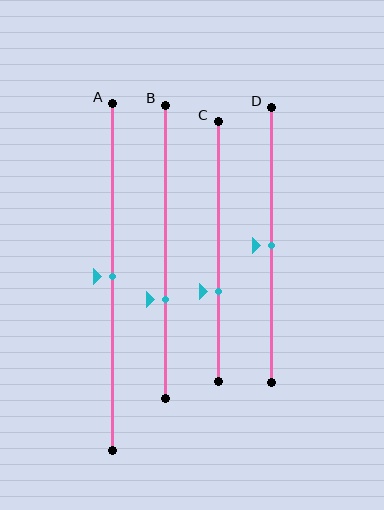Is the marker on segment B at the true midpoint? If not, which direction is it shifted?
No, the marker on segment B is shifted downward by about 16% of the segment length.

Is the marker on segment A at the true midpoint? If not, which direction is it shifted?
Yes, the marker on segment A is at the true midpoint.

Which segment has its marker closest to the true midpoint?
Segment A has its marker closest to the true midpoint.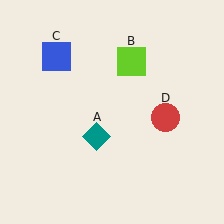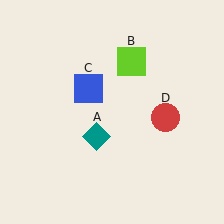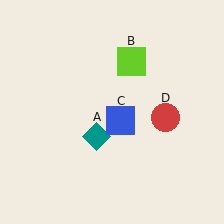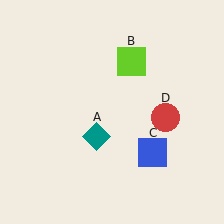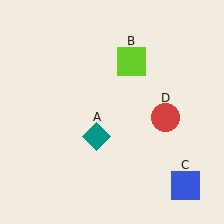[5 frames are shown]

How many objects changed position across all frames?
1 object changed position: blue square (object C).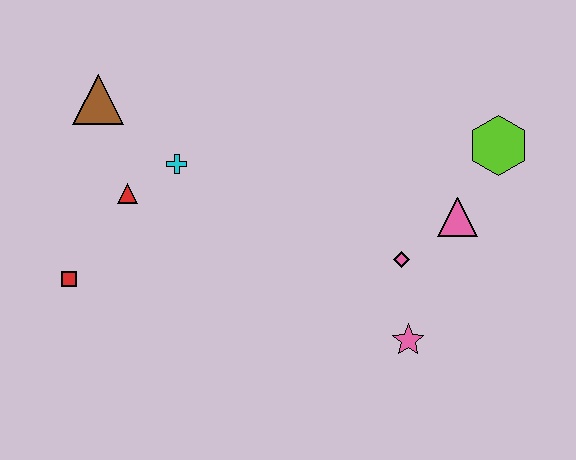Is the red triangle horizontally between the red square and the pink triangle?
Yes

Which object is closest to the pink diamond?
The pink triangle is closest to the pink diamond.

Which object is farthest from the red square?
The lime hexagon is farthest from the red square.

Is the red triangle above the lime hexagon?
No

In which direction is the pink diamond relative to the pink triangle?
The pink diamond is to the left of the pink triangle.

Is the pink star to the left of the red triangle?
No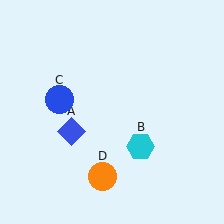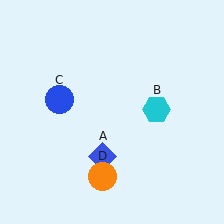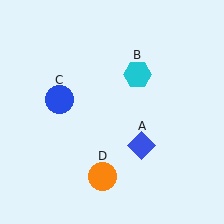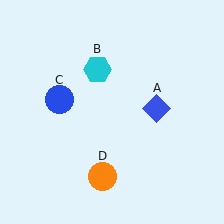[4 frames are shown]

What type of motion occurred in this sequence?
The blue diamond (object A), cyan hexagon (object B) rotated counterclockwise around the center of the scene.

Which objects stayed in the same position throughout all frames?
Blue circle (object C) and orange circle (object D) remained stationary.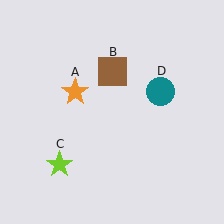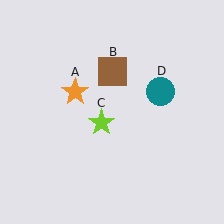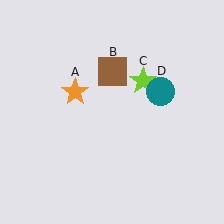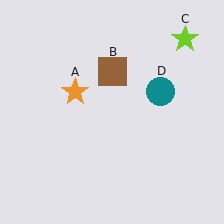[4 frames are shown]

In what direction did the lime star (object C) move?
The lime star (object C) moved up and to the right.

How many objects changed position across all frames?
1 object changed position: lime star (object C).